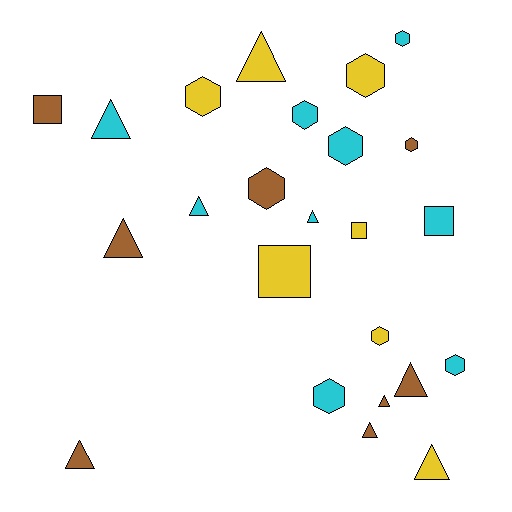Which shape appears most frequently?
Triangle, with 10 objects.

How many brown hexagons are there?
There are 2 brown hexagons.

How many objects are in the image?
There are 24 objects.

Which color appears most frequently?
Cyan, with 9 objects.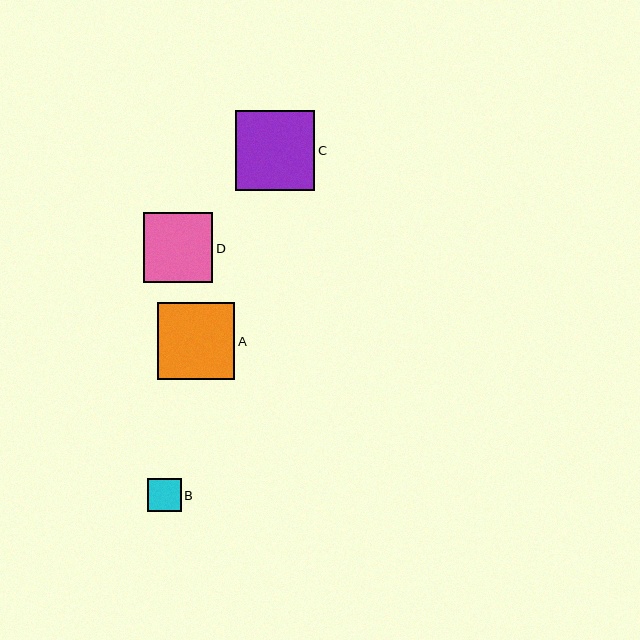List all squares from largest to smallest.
From largest to smallest: C, A, D, B.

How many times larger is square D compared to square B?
Square D is approximately 2.1 times the size of square B.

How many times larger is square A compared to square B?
Square A is approximately 2.3 times the size of square B.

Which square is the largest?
Square C is the largest with a size of approximately 80 pixels.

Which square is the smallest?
Square B is the smallest with a size of approximately 34 pixels.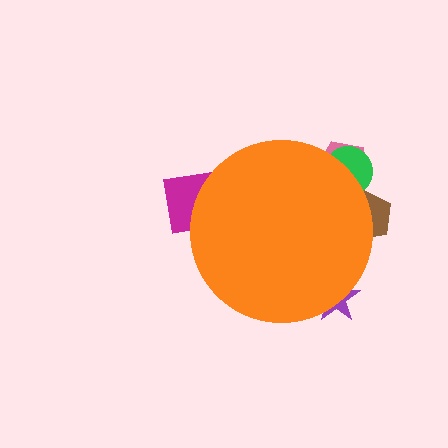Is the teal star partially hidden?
Yes, the teal star is partially hidden behind the orange circle.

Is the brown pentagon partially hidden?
Yes, the brown pentagon is partially hidden behind the orange circle.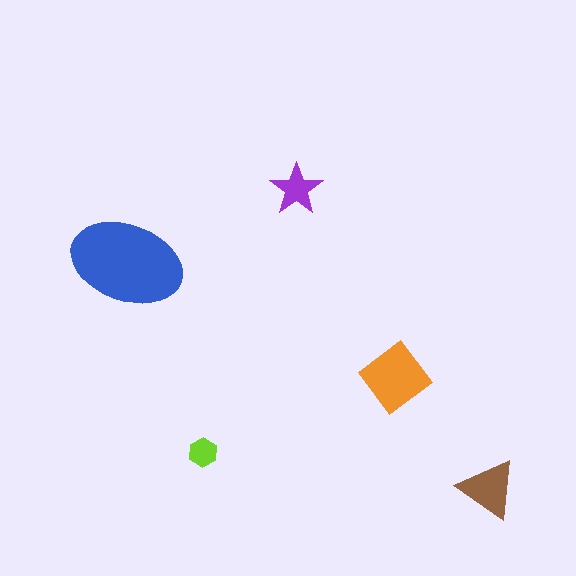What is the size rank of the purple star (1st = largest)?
4th.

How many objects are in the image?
There are 5 objects in the image.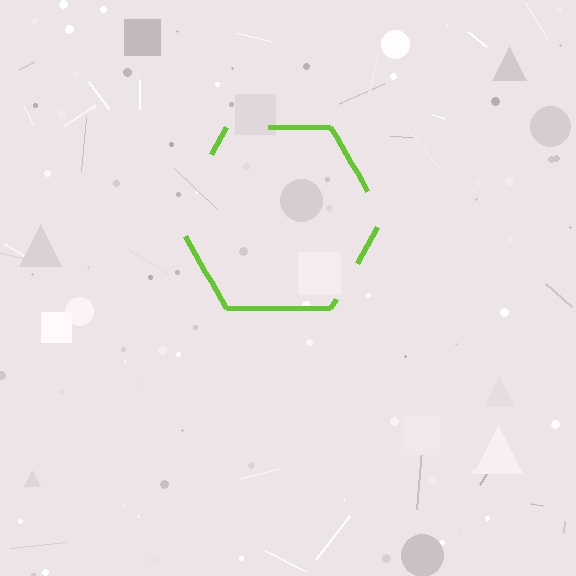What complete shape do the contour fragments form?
The contour fragments form a hexagon.